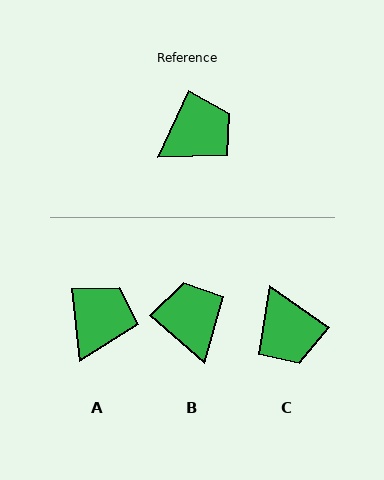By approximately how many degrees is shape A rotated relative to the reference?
Approximately 31 degrees counter-clockwise.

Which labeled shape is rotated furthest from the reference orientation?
C, about 100 degrees away.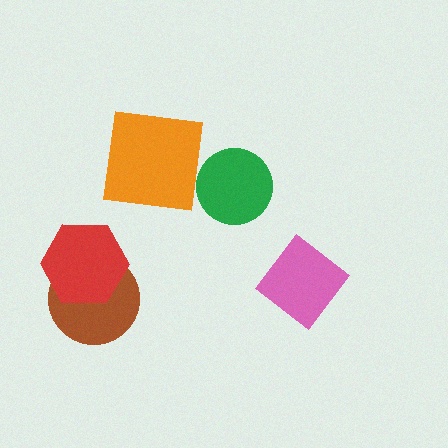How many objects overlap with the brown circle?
1 object overlaps with the brown circle.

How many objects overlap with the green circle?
0 objects overlap with the green circle.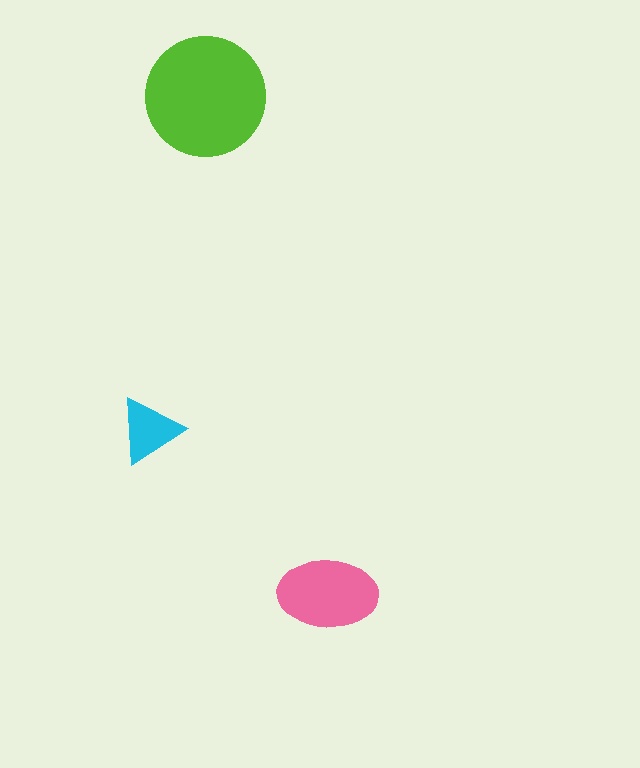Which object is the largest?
The lime circle.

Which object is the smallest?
The cyan triangle.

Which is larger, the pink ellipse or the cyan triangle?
The pink ellipse.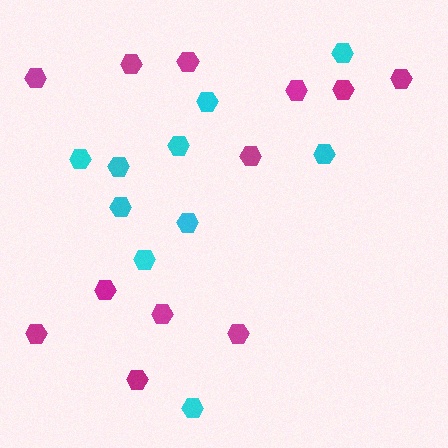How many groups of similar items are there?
There are 2 groups: one group of cyan hexagons (10) and one group of magenta hexagons (12).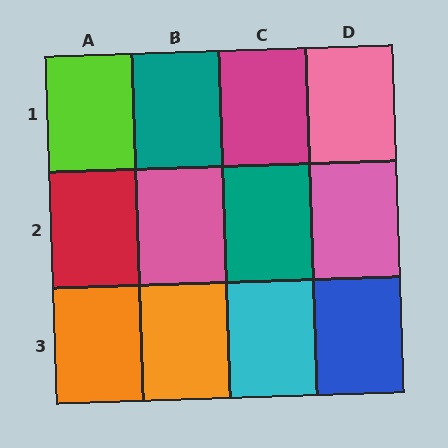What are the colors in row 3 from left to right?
Orange, orange, cyan, blue.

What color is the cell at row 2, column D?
Pink.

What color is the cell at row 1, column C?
Magenta.